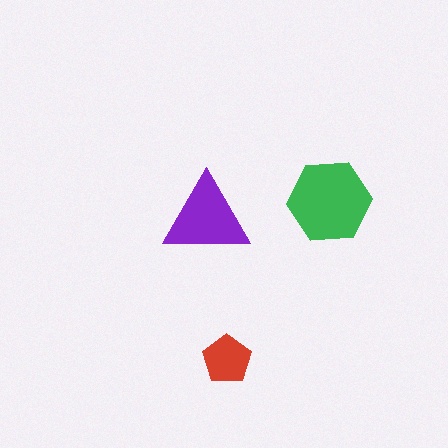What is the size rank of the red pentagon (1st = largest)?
3rd.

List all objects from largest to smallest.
The green hexagon, the purple triangle, the red pentagon.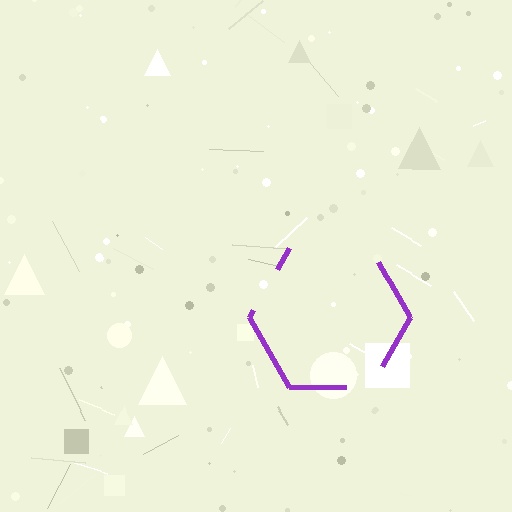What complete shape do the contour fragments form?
The contour fragments form a hexagon.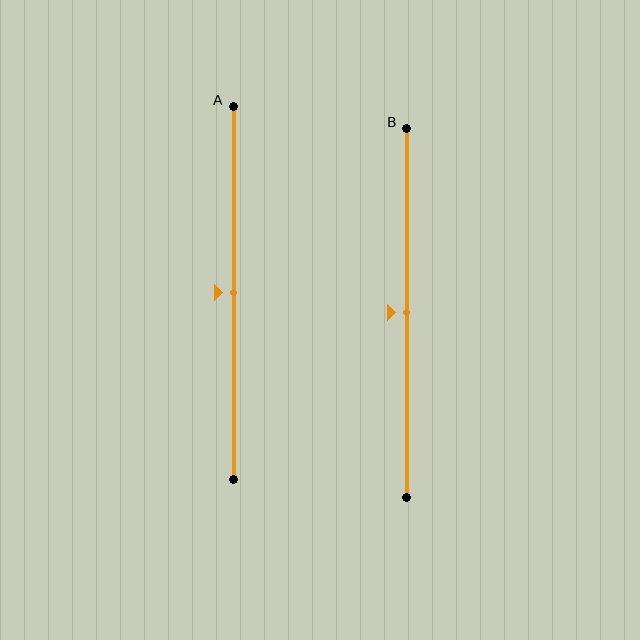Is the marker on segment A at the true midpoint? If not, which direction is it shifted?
Yes, the marker on segment A is at the true midpoint.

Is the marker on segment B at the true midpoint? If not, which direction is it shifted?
Yes, the marker on segment B is at the true midpoint.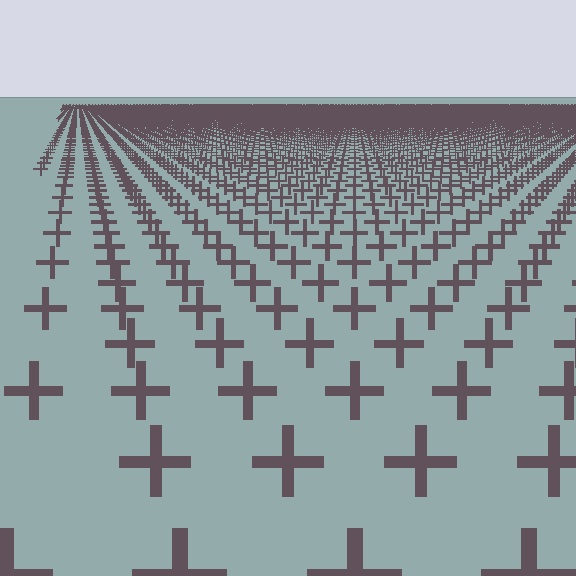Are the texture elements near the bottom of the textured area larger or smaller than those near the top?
Larger. Near the bottom, elements are closer to the viewer and appear at a bigger on-screen size.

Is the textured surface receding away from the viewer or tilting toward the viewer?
The surface is receding away from the viewer. Texture elements get smaller and denser toward the top.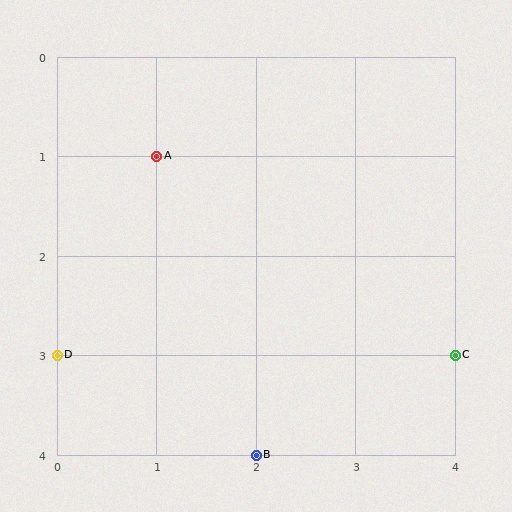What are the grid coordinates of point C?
Point C is at grid coordinates (4, 3).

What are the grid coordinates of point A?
Point A is at grid coordinates (1, 1).